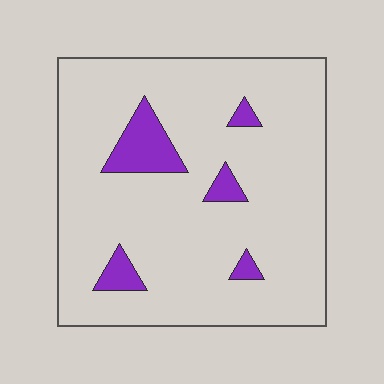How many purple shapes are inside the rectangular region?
5.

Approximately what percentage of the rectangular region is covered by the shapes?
Approximately 10%.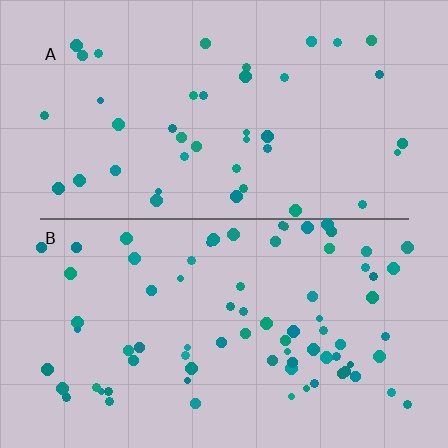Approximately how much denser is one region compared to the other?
Approximately 1.9× — region B over region A.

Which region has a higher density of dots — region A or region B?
B (the bottom).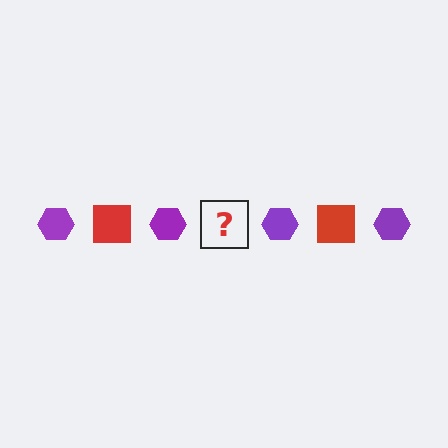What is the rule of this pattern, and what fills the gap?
The rule is that the pattern alternates between purple hexagon and red square. The gap should be filled with a red square.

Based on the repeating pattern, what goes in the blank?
The blank should be a red square.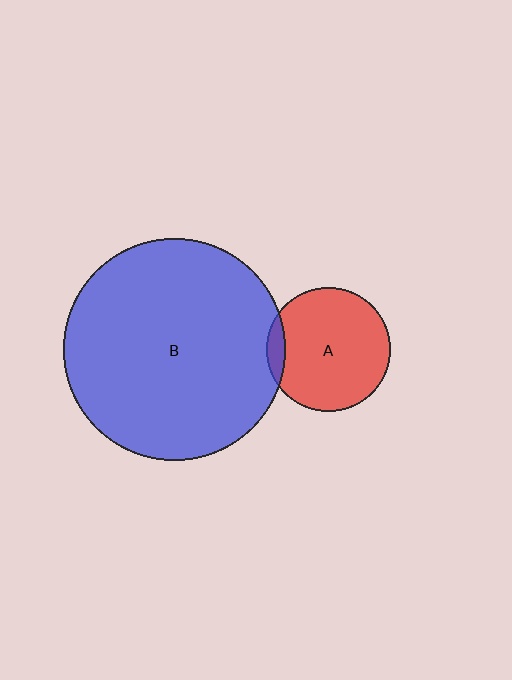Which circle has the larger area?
Circle B (blue).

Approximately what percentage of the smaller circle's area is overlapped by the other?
Approximately 10%.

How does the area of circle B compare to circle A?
Approximately 3.2 times.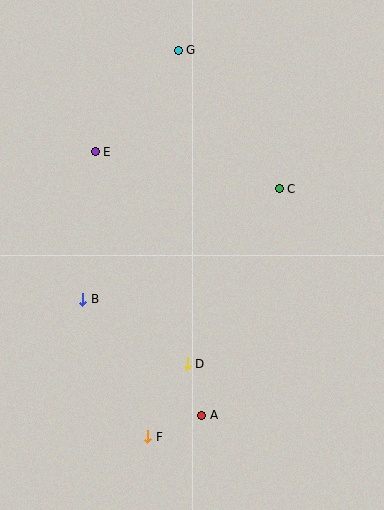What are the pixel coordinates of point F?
Point F is at (148, 437).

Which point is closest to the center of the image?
Point D at (187, 364) is closest to the center.